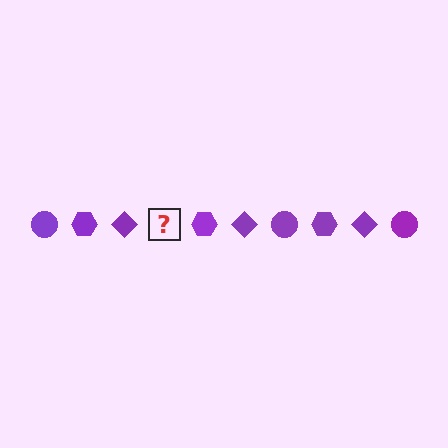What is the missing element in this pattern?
The missing element is a purple circle.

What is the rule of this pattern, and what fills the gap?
The rule is that the pattern cycles through circle, hexagon, diamond shapes in purple. The gap should be filled with a purple circle.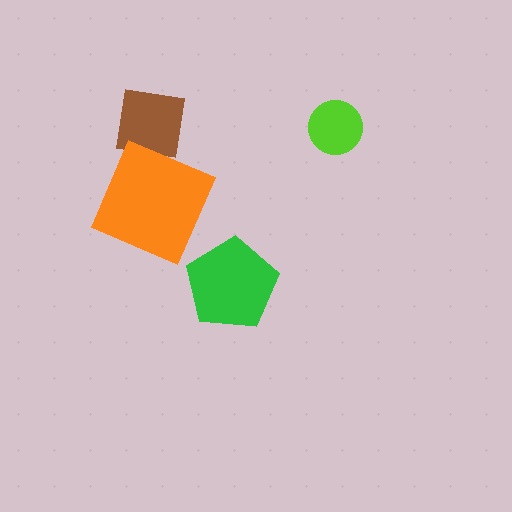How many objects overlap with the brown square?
1 object overlaps with the brown square.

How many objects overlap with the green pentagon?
0 objects overlap with the green pentagon.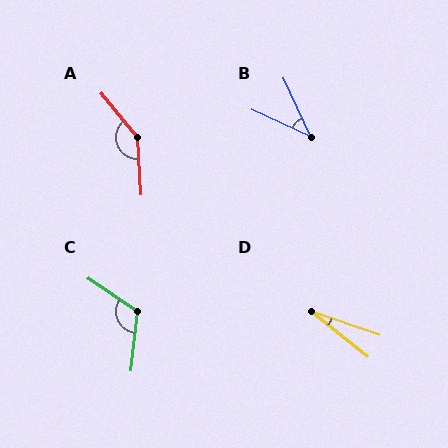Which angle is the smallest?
D, at approximately 20 degrees.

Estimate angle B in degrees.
Approximately 40 degrees.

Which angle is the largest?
A, at approximately 144 degrees.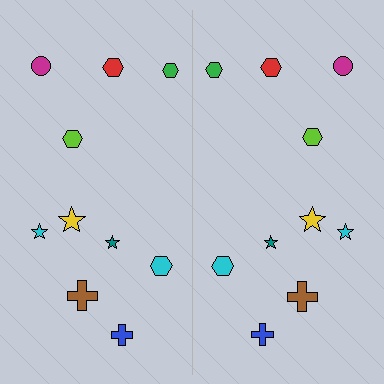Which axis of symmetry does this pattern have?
The pattern has a vertical axis of symmetry running through the center of the image.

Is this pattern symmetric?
Yes, this pattern has bilateral (reflection) symmetry.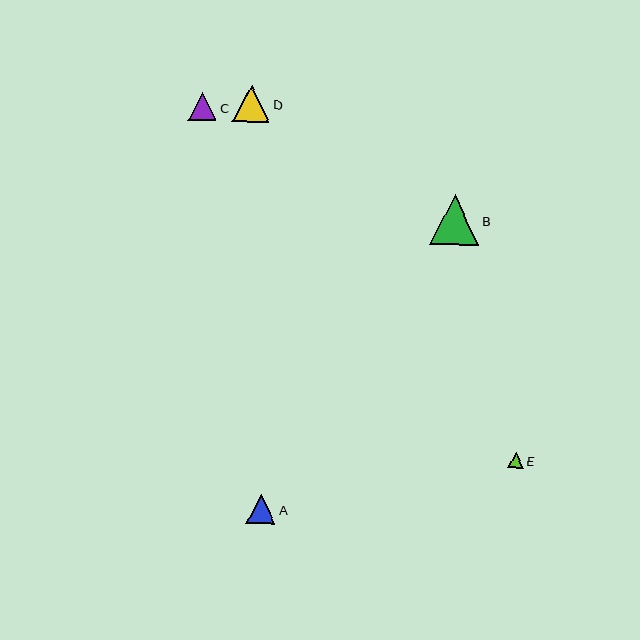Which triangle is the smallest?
Triangle E is the smallest with a size of approximately 15 pixels.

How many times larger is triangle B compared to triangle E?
Triangle B is approximately 3.2 times the size of triangle E.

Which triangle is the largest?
Triangle B is the largest with a size of approximately 49 pixels.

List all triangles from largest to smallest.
From largest to smallest: B, D, A, C, E.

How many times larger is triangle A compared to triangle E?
Triangle A is approximately 1.9 times the size of triangle E.